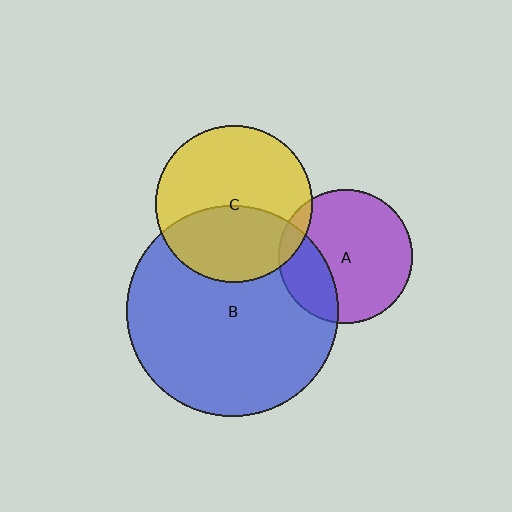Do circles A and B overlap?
Yes.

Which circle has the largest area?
Circle B (blue).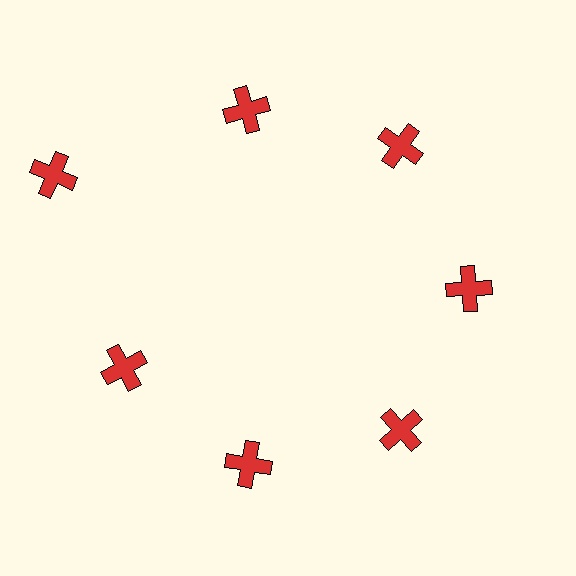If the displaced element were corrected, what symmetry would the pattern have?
It would have 7-fold rotational symmetry — the pattern would map onto itself every 51 degrees.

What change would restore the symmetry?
The symmetry would be restored by moving it inward, back onto the ring so that all 7 crosses sit at equal angles and equal distance from the center.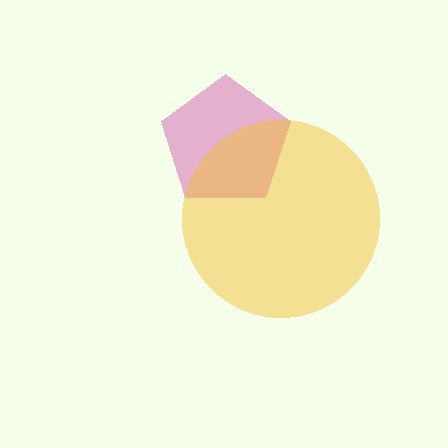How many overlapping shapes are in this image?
There are 2 overlapping shapes in the image.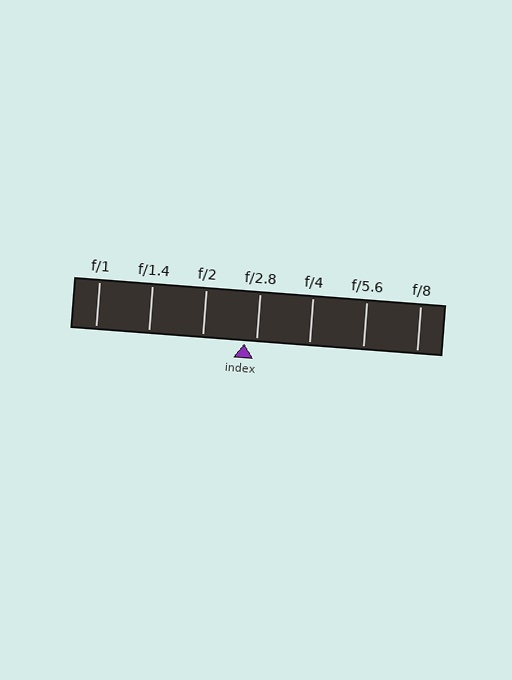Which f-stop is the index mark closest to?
The index mark is closest to f/2.8.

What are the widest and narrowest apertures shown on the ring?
The widest aperture shown is f/1 and the narrowest is f/8.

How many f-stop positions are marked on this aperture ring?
There are 7 f-stop positions marked.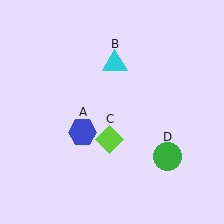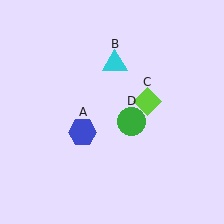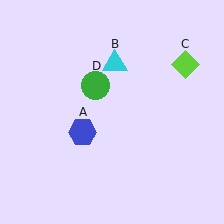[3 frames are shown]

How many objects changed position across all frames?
2 objects changed position: lime diamond (object C), green circle (object D).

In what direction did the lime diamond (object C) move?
The lime diamond (object C) moved up and to the right.